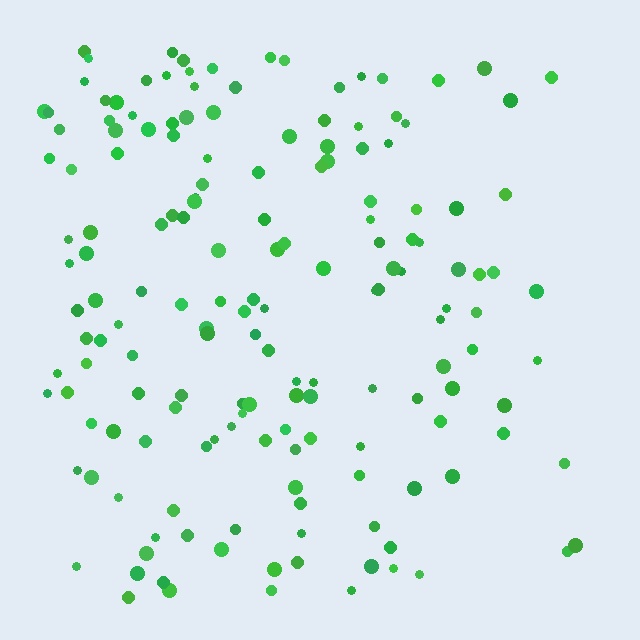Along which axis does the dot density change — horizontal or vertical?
Horizontal.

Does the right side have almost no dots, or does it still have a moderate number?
Still a moderate number, just noticeably fewer than the left.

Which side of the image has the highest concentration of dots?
The left.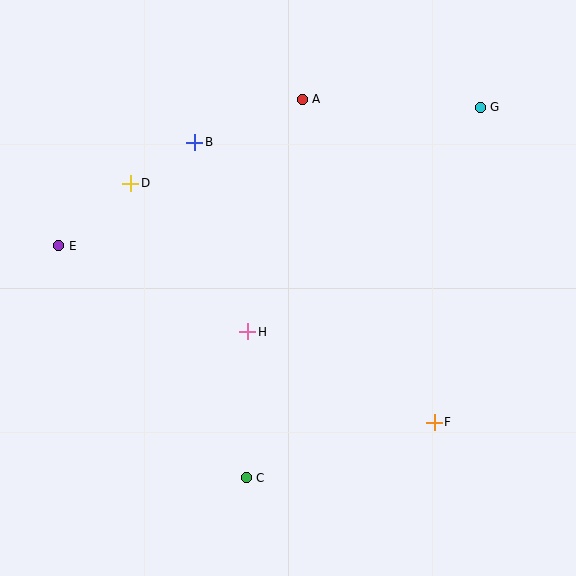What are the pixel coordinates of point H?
Point H is at (248, 332).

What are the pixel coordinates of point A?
Point A is at (302, 99).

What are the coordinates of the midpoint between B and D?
The midpoint between B and D is at (163, 163).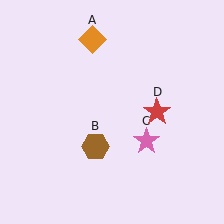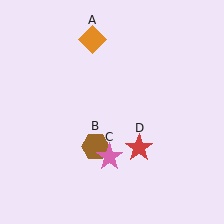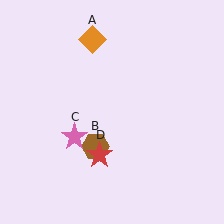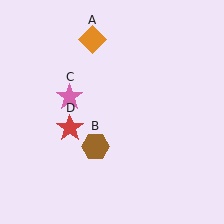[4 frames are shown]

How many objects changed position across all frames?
2 objects changed position: pink star (object C), red star (object D).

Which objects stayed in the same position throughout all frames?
Orange diamond (object A) and brown hexagon (object B) remained stationary.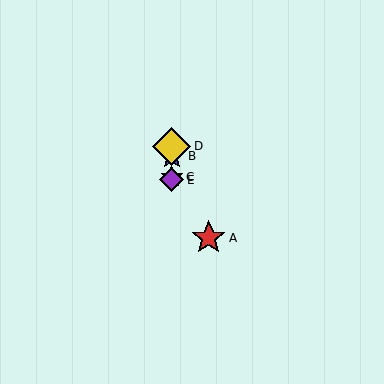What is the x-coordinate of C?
Object C is at x≈172.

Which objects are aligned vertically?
Objects B, C, D, E are aligned vertically.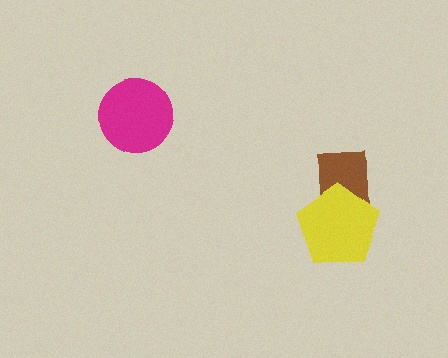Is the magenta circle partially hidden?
No, no other shape covers it.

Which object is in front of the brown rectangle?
The yellow pentagon is in front of the brown rectangle.